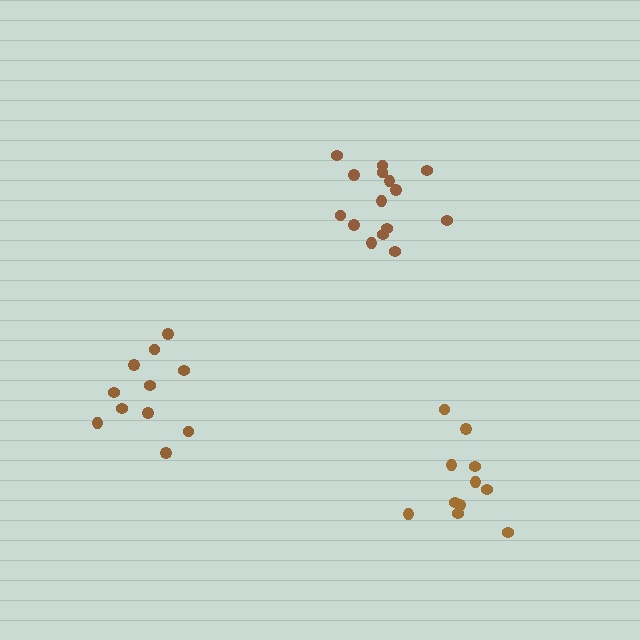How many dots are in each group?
Group 1: 11 dots, Group 2: 15 dots, Group 3: 11 dots (37 total).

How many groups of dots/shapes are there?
There are 3 groups.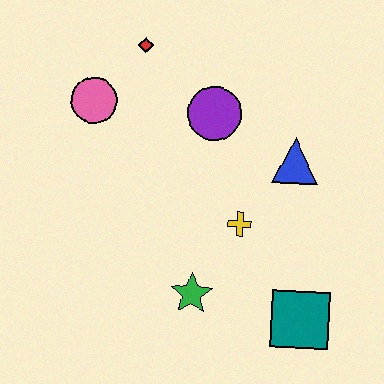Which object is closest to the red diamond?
The pink circle is closest to the red diamond.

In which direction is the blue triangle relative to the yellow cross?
The blue triangle is above the yellow cross.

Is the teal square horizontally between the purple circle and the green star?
No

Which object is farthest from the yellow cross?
The red diamond is farthest from the yellow cross.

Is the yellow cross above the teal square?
Yes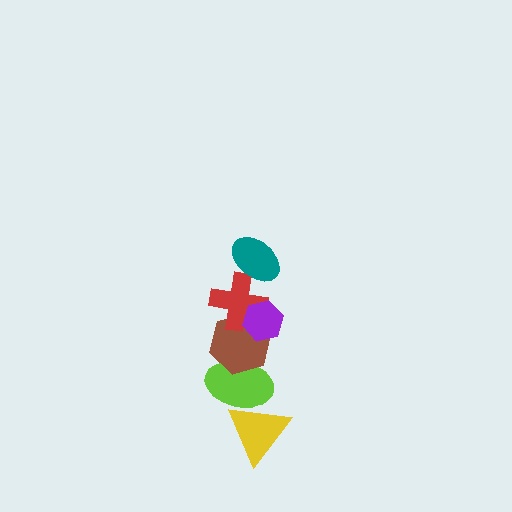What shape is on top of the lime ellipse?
The brown hexagon is on top of the lime ellipse.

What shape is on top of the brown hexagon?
The red cross is on top of the brown hexagon.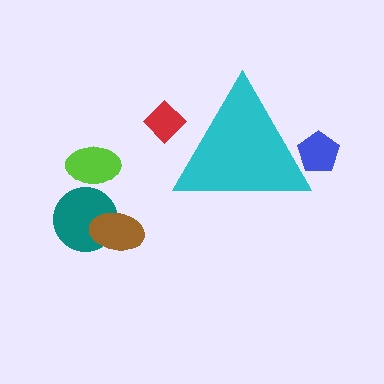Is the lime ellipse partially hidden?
No, the lime ellipse is fully visible.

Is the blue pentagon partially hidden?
Yes, the blue pentagon is partially hidden behind the cyan triangle.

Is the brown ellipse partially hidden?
No, the brown ellipse is fully visible.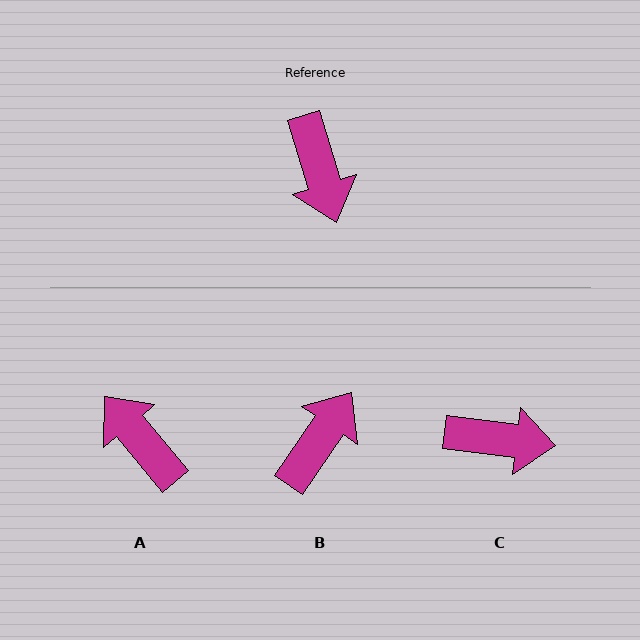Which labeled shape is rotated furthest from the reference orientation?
A, about 157 degrees away.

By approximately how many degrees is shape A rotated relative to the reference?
Approximately 157 degrees clockwise.